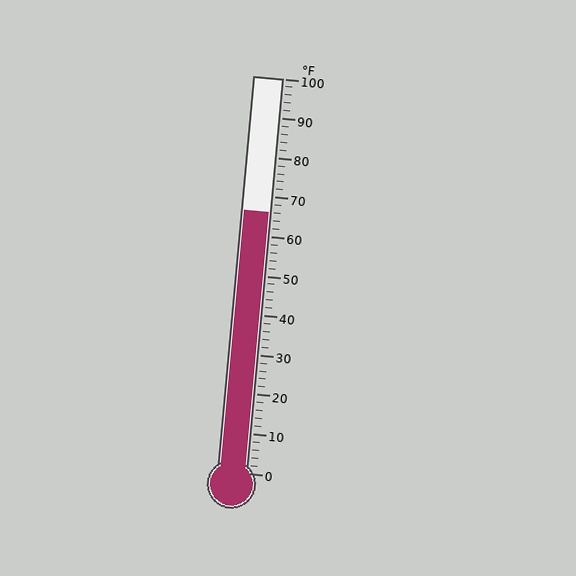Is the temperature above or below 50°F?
The temperature is above 50°F.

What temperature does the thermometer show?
The thermometer shows approximately 66°F.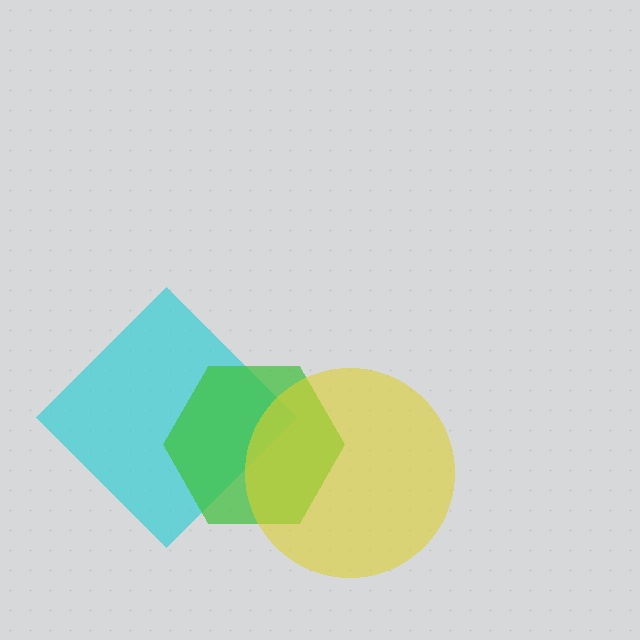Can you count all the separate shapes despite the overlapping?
Yes, there are 3 separate shapes.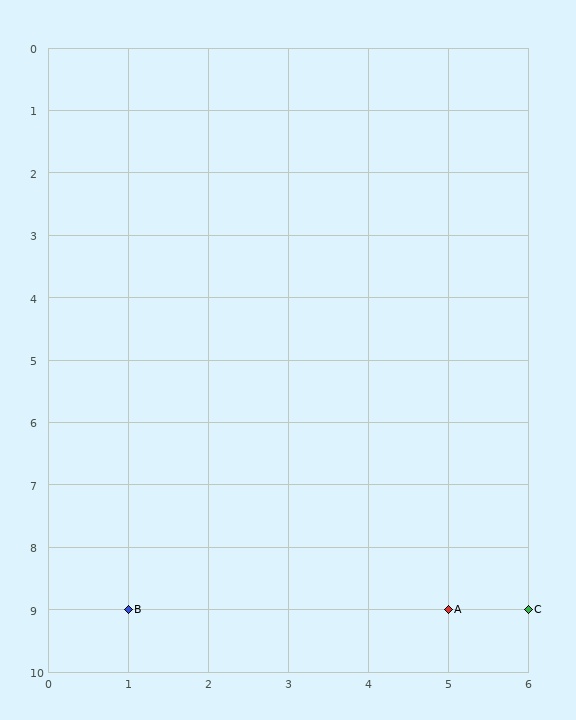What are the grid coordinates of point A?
Point A is at grid coordinates (5, 9).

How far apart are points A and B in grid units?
Points A and B are 4 columns apart.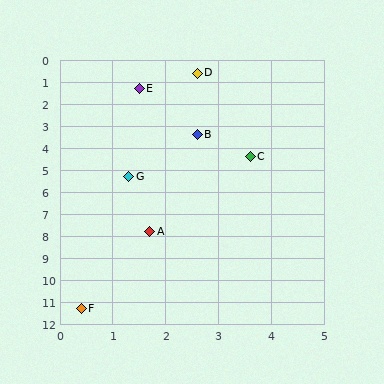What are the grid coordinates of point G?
Point G is at approximately (1.3, 5.3).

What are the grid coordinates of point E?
Point E is at approximately (1.5, 1.3).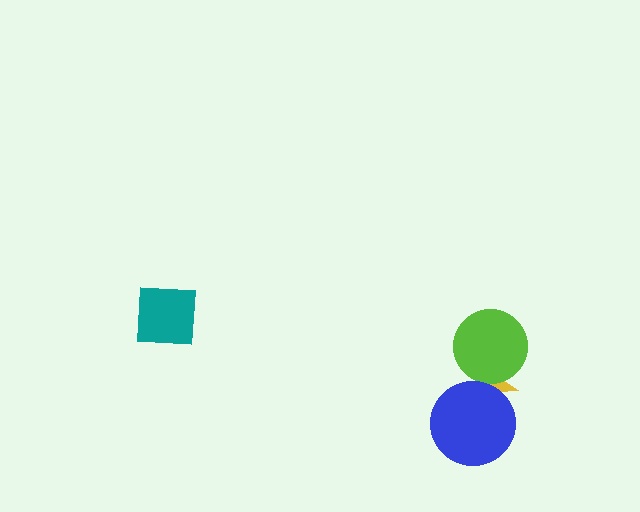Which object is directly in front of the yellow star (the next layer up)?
The lime circle is directly in front of the yellow star.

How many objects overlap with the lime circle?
1 object overlaps with the lime circle.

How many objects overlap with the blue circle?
1 object overlaps with the blue circle.